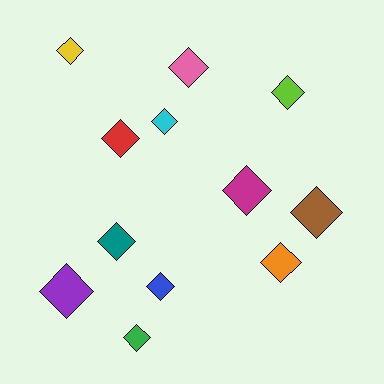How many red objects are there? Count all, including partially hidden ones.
There is 1 red object.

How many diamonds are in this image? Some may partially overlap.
There are 12 diamonds.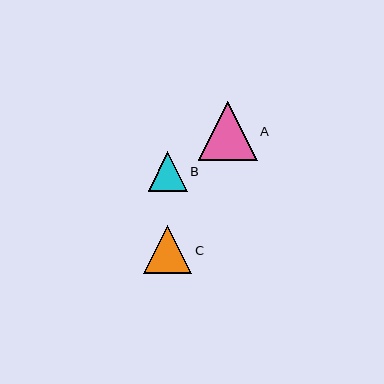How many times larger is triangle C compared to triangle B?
Triangle C is approximately 1.2 times the size of triangle B.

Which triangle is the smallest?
Triangle B is the smallest with a size of approximately 39 pixels.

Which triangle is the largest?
Triangle A is the largest with a size of approximately 59 pixels.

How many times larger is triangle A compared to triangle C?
Triangle A is approximately 1.2 times the size of triangle C.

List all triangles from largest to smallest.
From largest to smallest: A, C, B.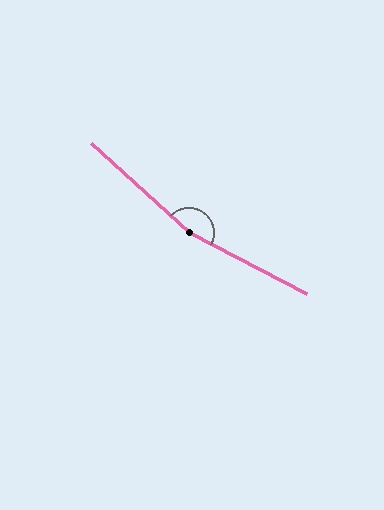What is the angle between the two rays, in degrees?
Approximately 165 degrees.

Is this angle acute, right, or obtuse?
It is obtuse.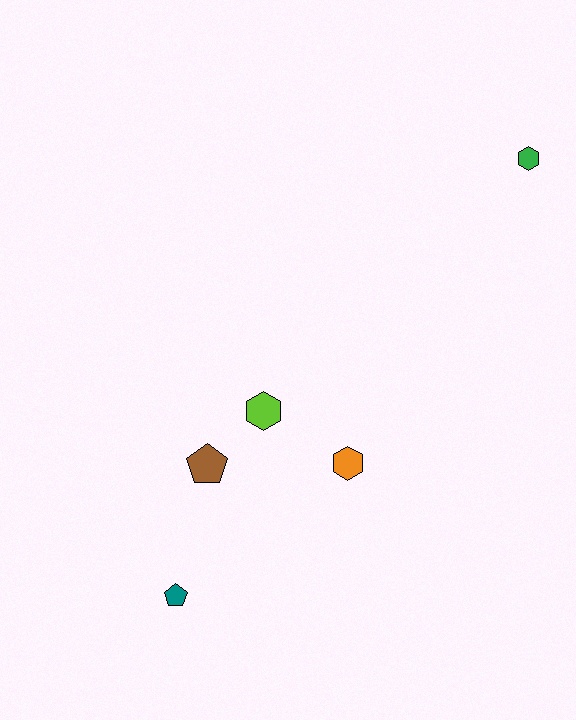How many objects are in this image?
There are 5 objects.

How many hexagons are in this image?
There are 3 hexagons.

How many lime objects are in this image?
There is 1 lime object.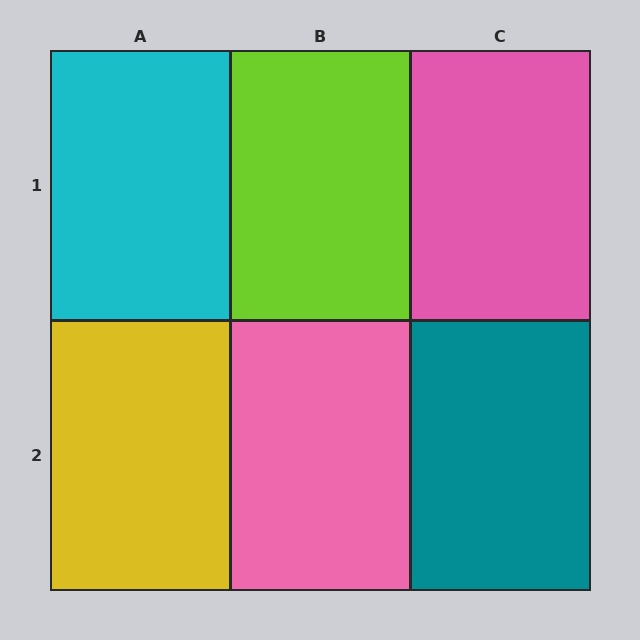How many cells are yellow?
1 cell is yellow.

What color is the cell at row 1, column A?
Cyan.